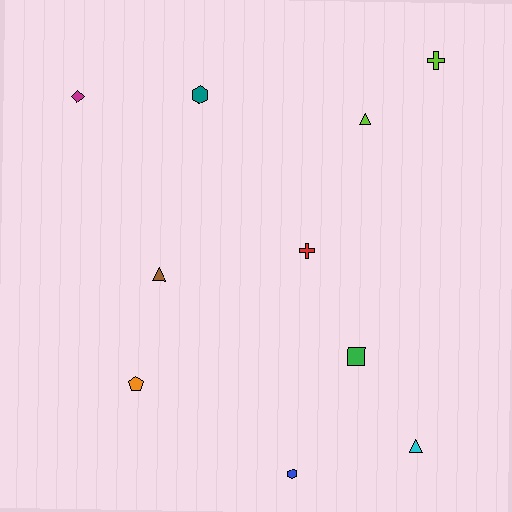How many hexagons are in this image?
There are 2 hexagons.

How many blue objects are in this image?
There is 1 blue object.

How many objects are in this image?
There are 10 objects.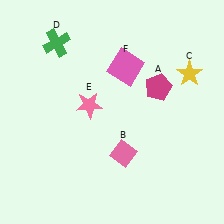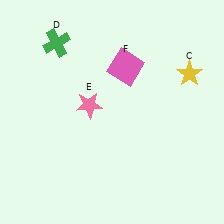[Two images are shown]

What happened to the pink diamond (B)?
The pink diamond (B) was removed in Image 2. It was in the bottom-right area of Image 1.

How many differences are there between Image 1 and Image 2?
There are 2 differences between the two images.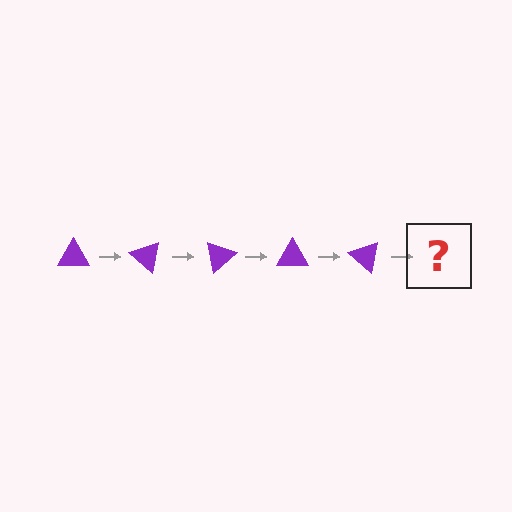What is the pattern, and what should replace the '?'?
The pattern is that the triangle rotates 40 degrees each step. The '?' should be a purple triangle rotated 200 degrees.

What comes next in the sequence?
The next element should be a purple triangle rotated 200 degrees.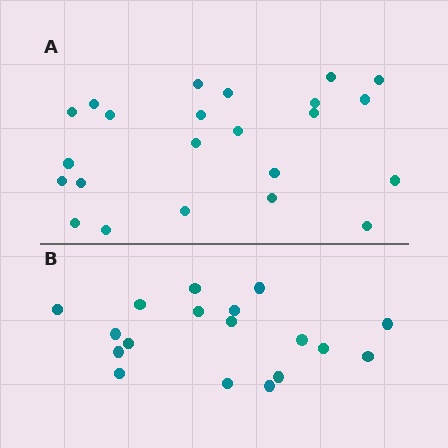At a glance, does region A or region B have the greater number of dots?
Region A (the top region) has more dots.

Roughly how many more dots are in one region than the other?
Region A has about 5 more dots than region B.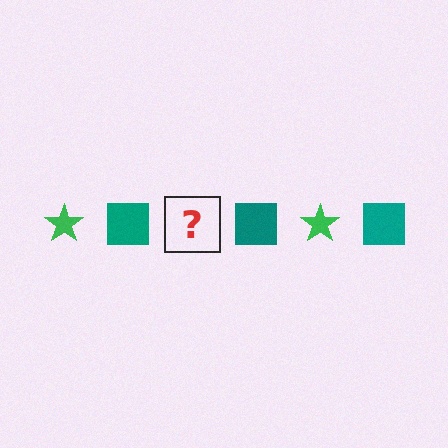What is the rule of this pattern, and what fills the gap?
The rule is that the pattern alternates between green star and teal square. The gap should be filled with a green star.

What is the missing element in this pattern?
The missing element is a green star.